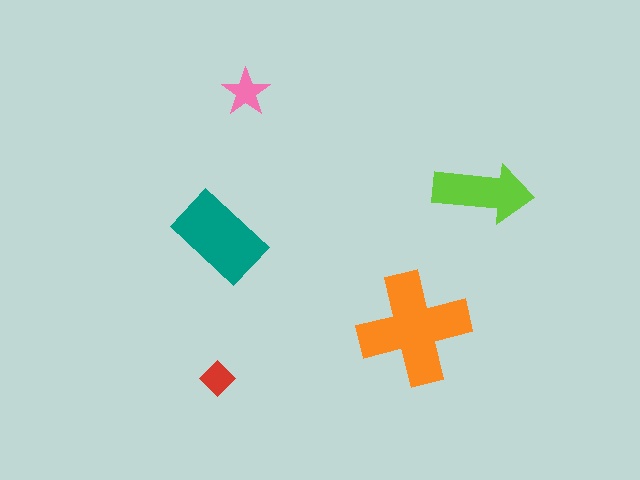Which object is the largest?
The orange cross.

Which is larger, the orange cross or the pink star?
The orange cross.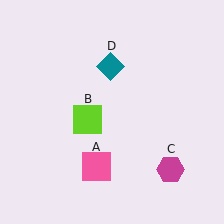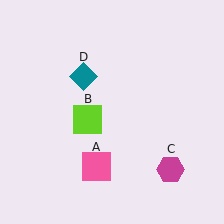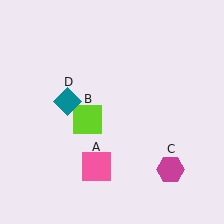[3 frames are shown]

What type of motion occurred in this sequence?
The teal diamond (object D) rotated counterclockwise around the center of the scene.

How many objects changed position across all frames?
1 object changed position: teal diamond (object D).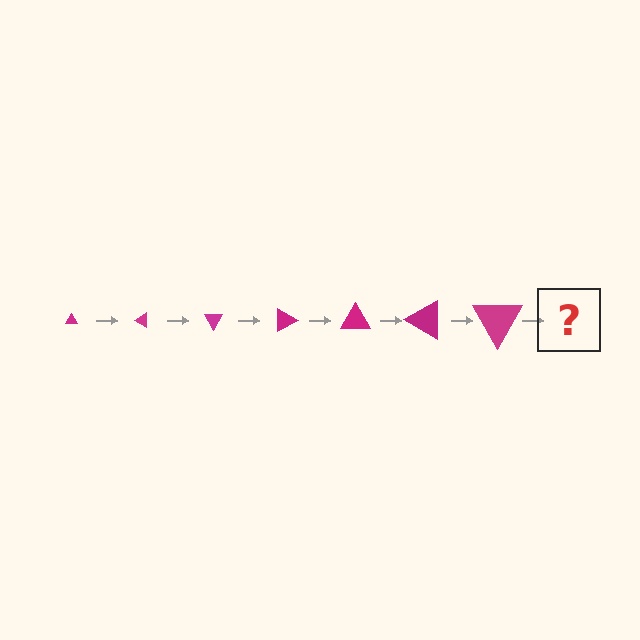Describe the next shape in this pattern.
It should be a triangle, larger than the previous one and rotated 210 degrees from the start.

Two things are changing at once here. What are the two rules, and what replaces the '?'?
The two rules are that the triangle grows larger each step and it rotates 30 degrees each step. The '?' should be a triangle, larger than the previous one and rotated 210 degrees from the start.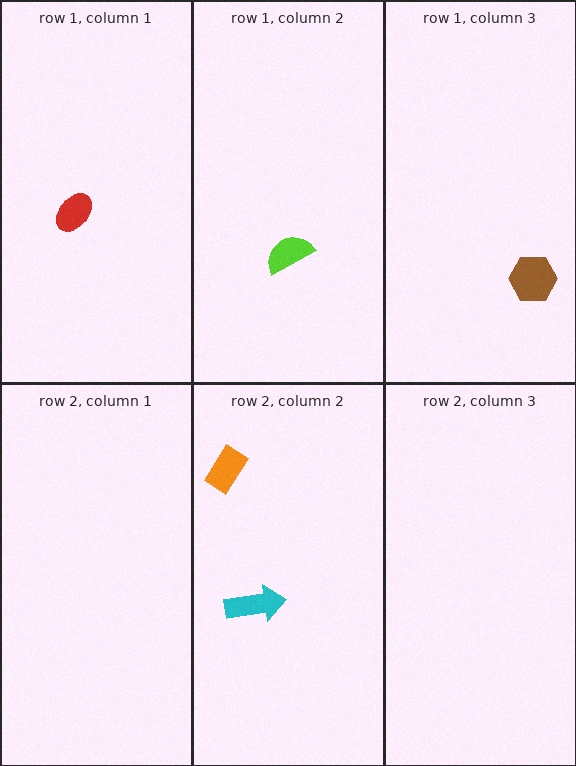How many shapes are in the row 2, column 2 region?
2.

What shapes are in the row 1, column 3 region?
The brown hexagon.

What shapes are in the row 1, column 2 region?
The lime semicircle.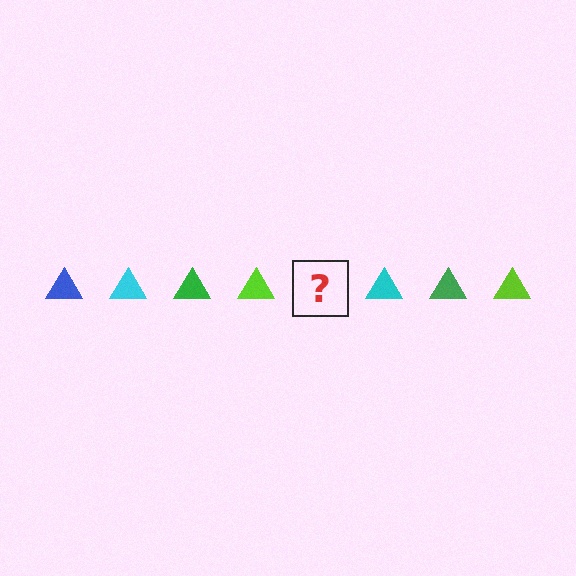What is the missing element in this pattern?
The missing element is a blue triangle.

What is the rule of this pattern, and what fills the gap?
The rule is that the pattern cycles through blue, cyan, green, lime triangles. The gap should be filled with a blue triangle.